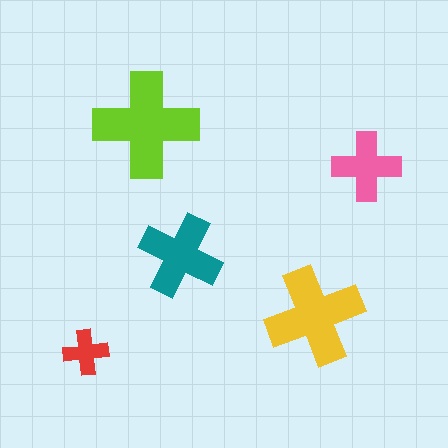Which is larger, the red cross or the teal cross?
The teal one.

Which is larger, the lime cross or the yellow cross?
The lime one.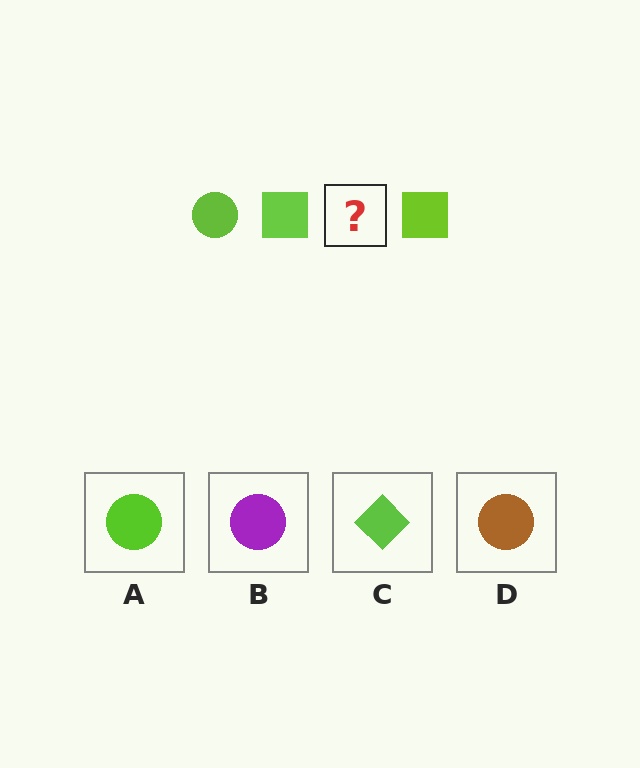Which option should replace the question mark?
Option A.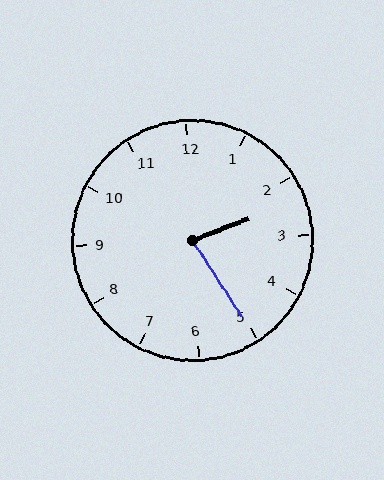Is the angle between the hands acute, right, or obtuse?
It is acute.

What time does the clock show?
2:25.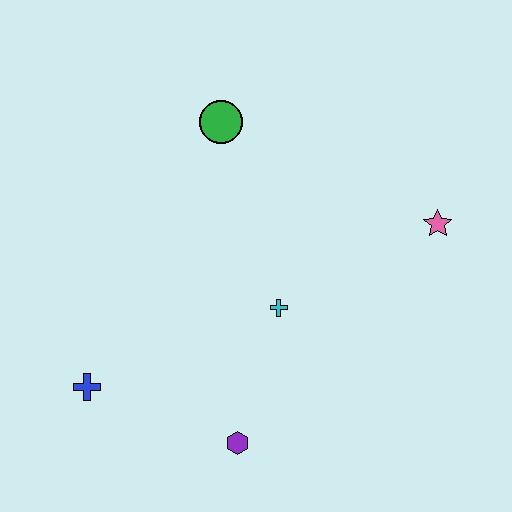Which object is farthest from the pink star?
The blue cross is farthest from the pink star.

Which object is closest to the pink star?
The cyan cross is closest to the pink star.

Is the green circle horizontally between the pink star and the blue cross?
Yes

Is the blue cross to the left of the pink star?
Yes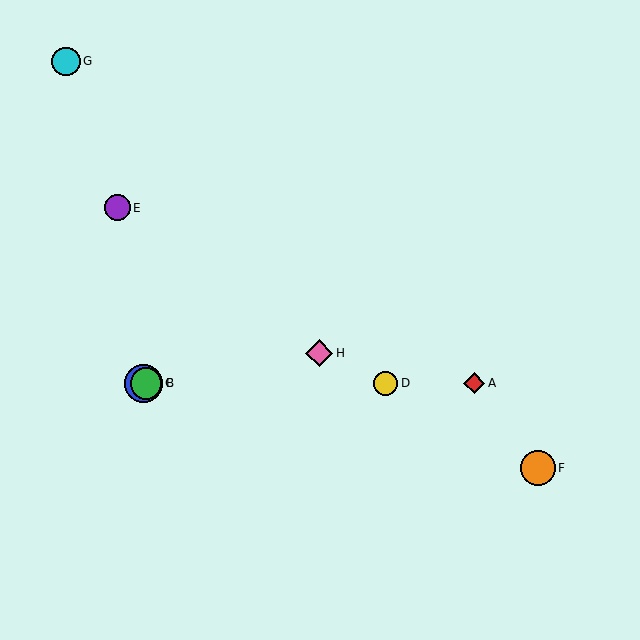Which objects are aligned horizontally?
Objects A, B, C, D are aligned horizontally.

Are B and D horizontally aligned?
Yes, both are at y≈383.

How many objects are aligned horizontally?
4 objects (A, B, C, D) are aligned horizontally.